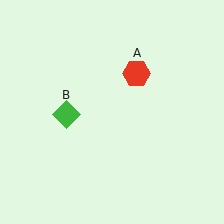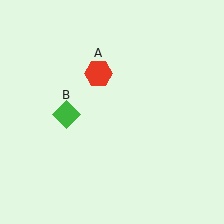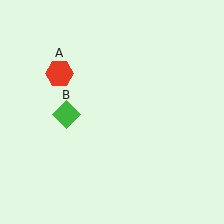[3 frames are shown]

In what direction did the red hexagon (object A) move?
The red hexagon (object A) moved left.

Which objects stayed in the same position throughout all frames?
Green diamond (object B) remained stationary.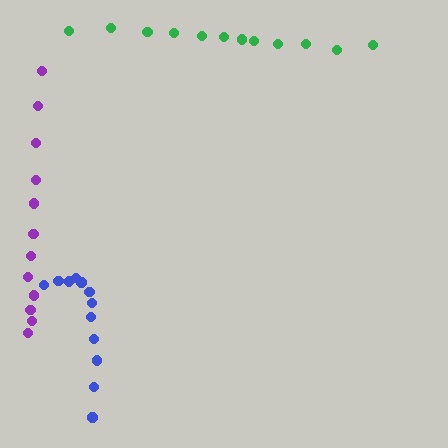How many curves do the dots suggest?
There are 3 distinct paths.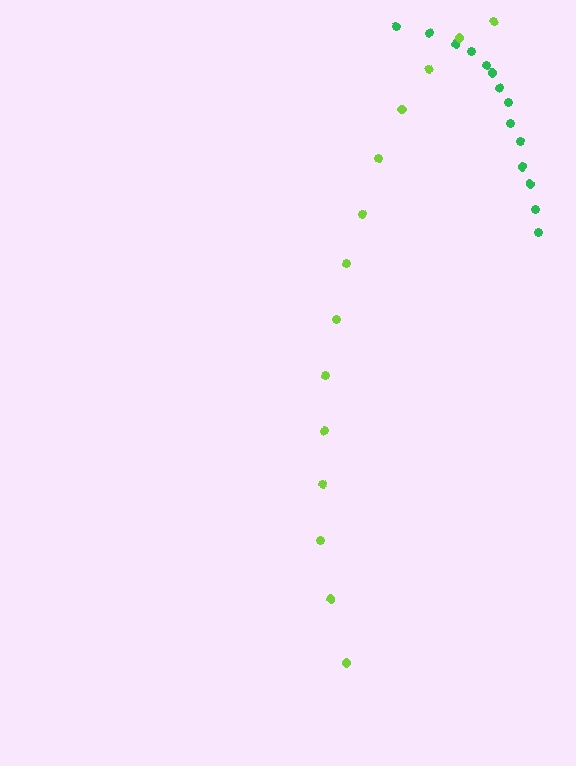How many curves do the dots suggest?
There are 2 distinct paths.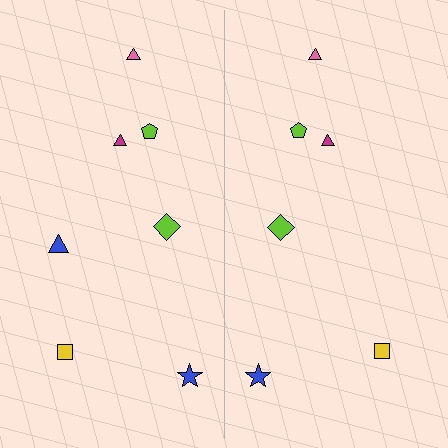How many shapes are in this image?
There are 13 shapes in this image.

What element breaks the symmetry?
A blue triangle is missing from the right side.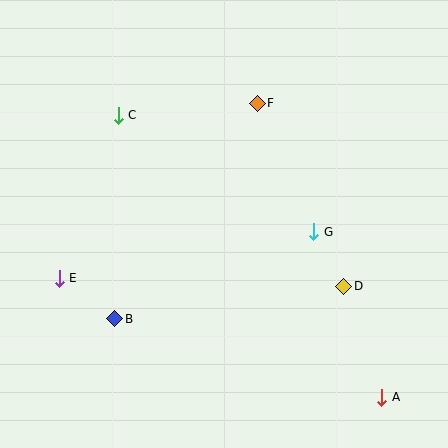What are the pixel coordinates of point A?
Point A is at (382, 397).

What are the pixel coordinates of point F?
Point F is at (257, 103).